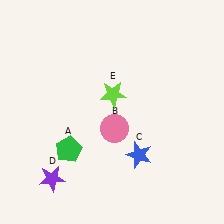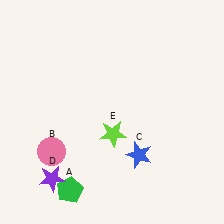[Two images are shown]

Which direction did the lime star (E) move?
The lime star (E) moved down.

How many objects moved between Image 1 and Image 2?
3 objects moved between the two images.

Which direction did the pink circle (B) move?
The pink circle (B) moved left.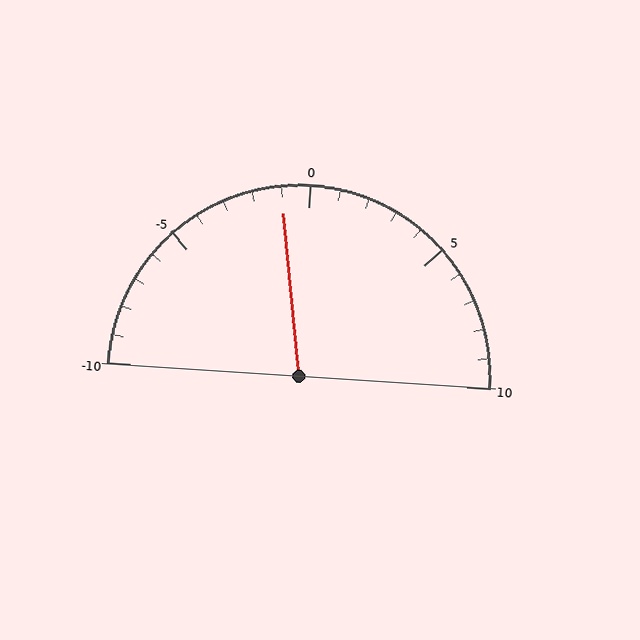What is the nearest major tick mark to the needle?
The nearest major tick mark is 0.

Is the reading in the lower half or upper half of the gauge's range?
The reading is in the lower half of the range (-10 to 10).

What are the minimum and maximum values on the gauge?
The gauge ranges from -10 to 10.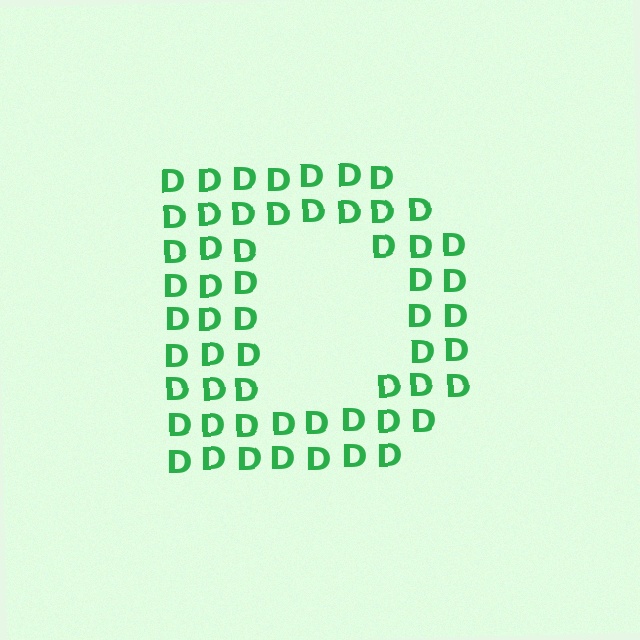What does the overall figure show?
The overall figure shows the letter D.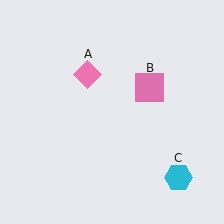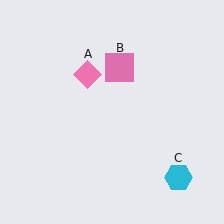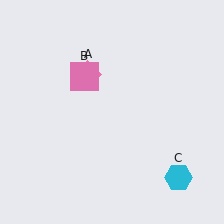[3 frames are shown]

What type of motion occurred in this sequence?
The pink square (object B) rotated counterclockwise around the center of the scene.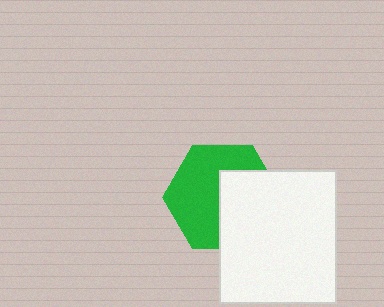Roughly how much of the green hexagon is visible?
About half of it is visible (roughly 57%).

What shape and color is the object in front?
The object in front is a white rectangle.